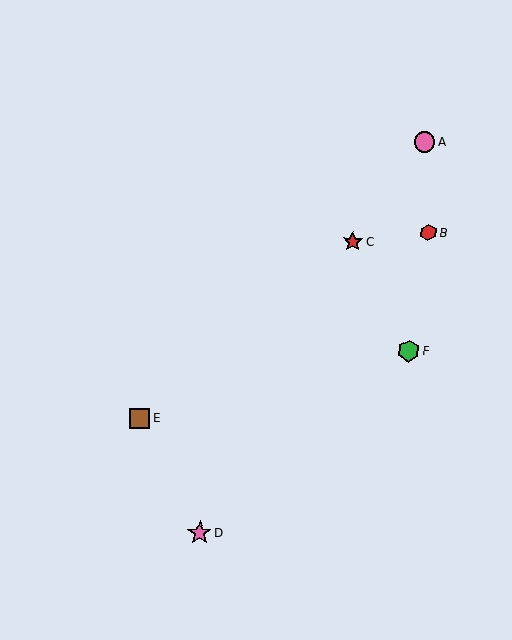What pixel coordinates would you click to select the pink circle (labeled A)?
Click at (425, 142) to select the pink circle A.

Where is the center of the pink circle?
The center of the pink circle is at (425, 142).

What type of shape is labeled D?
Shape D is a pink star.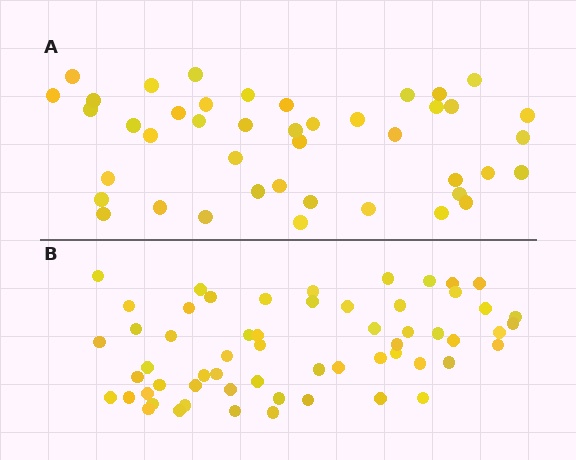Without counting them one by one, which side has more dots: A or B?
Region B (the bottom region) has more dots.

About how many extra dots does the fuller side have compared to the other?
Region B has approximately 15 more dots than region A.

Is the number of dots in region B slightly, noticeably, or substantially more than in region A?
Region B has noticeably more, but not dramatically so. The ratio is roughly 1.4 to 1.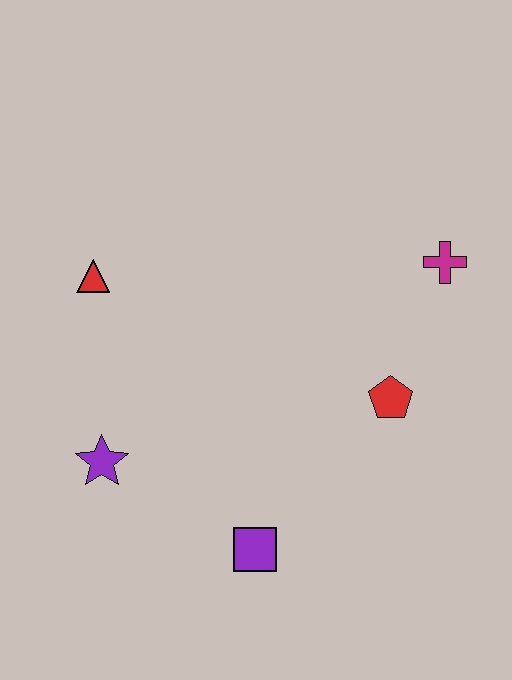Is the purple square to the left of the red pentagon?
Yes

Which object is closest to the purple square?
The purple star is closest to the purple square.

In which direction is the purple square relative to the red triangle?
The purple square is below the red triangle.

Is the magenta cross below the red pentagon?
No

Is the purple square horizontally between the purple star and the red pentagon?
Yes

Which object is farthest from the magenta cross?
The purple star is farthest from the magenta cross.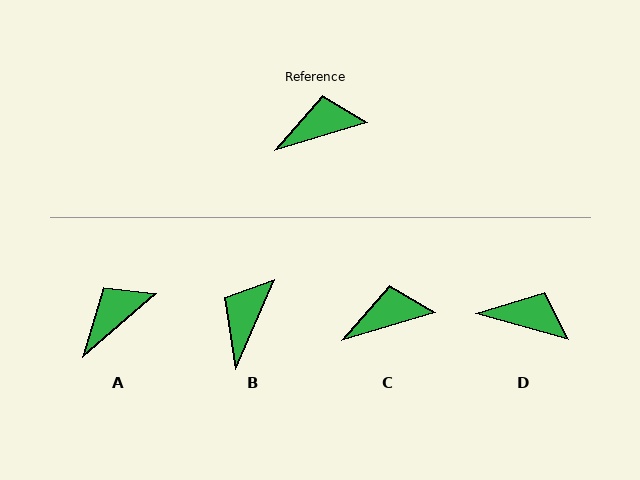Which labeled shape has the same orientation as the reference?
C.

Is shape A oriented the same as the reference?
No, it is off by about 24 degrees.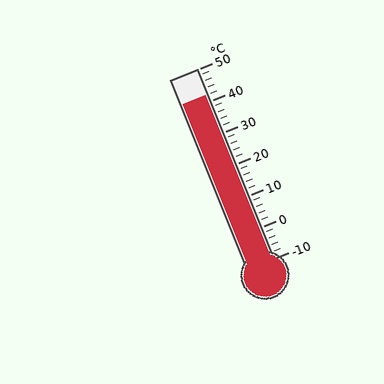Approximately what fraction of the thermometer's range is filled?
The thermometer is filled to approximately 85% of its range.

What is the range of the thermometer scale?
The thermometer scale ranges from -10°C to 50°C.